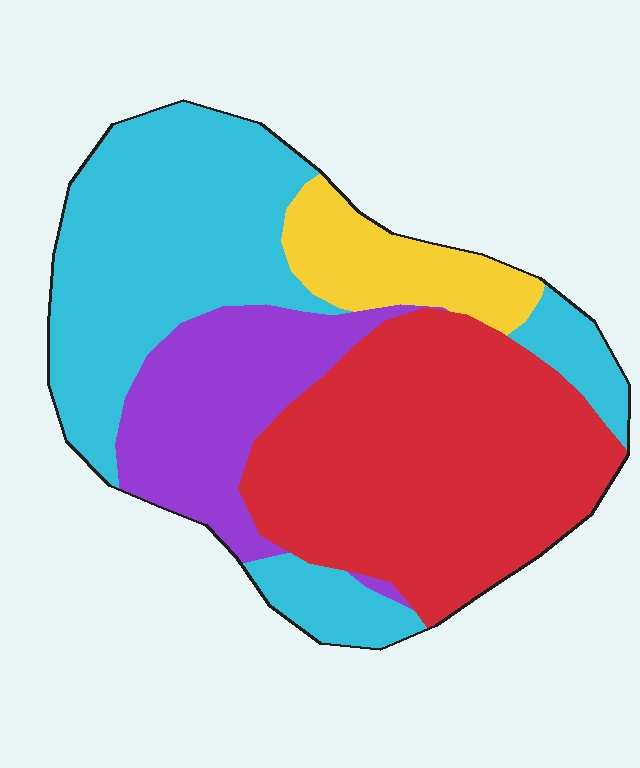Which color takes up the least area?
Yellow, at roughly 10%.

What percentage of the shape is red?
Red covers 37% of the shape.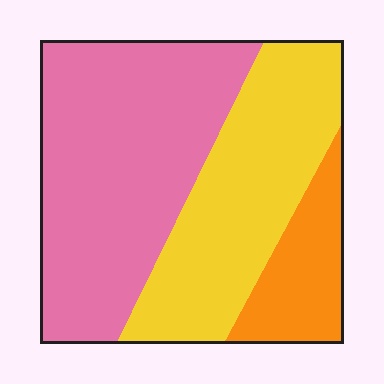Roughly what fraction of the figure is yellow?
Yellow covers 36% of the figure.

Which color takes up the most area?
Pink, at roughly 50%.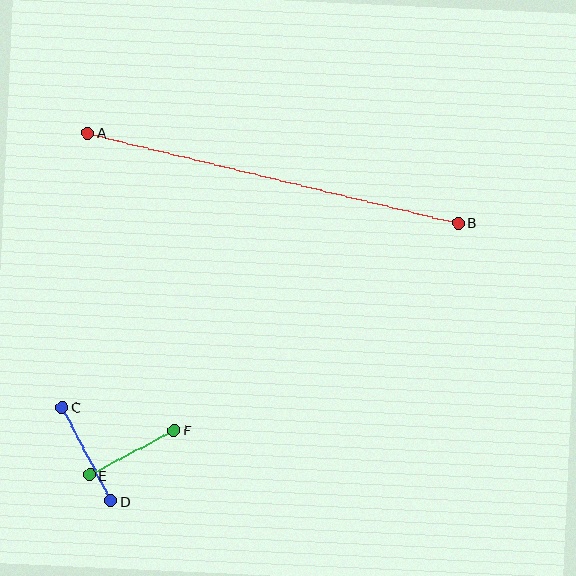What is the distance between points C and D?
The distance is approximately 106 pixels.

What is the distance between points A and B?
The distance is approximately 382 pixels.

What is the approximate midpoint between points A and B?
The midpoint is at approximately (273, 178) pixels.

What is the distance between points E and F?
The distance is approximately 95 pixels.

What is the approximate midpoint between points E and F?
The midpoint is at approximately (132, 453) pixels.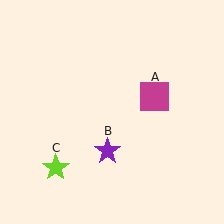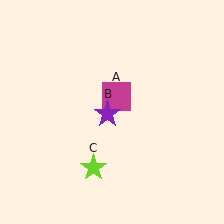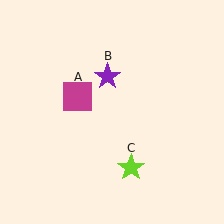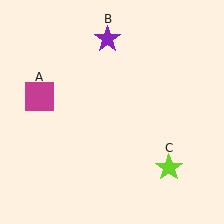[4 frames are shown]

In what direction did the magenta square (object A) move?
The magenta square (object A) moved left.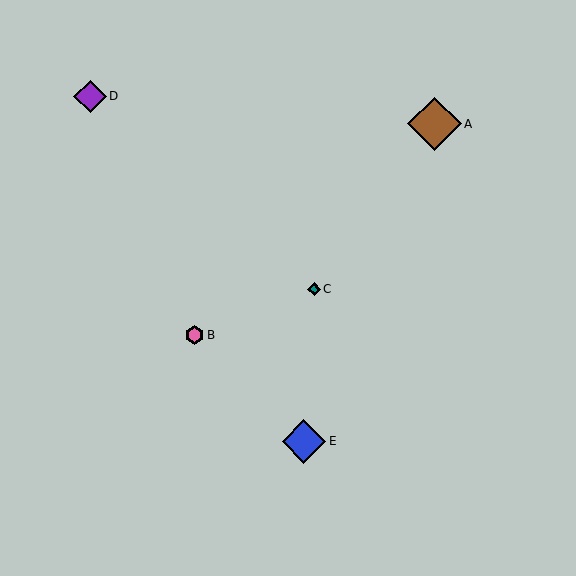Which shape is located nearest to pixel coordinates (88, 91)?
The purple diamond (labeled D) at (90, 96) is nearest to that location.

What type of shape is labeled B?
Shape B is a pink hexagon.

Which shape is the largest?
The brown diamond (labeled A) is the largest.